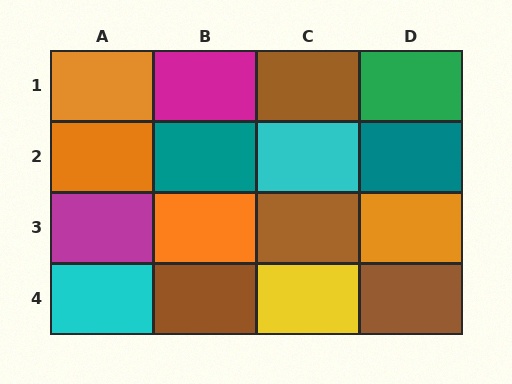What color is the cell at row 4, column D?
Brown.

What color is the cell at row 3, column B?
Orange.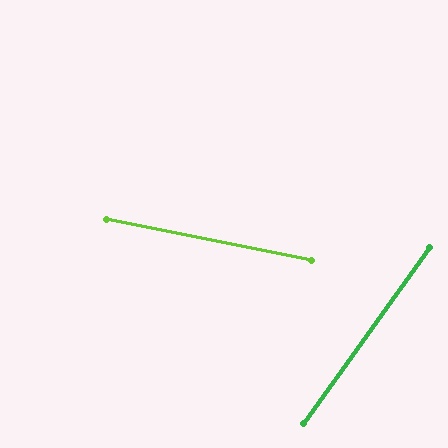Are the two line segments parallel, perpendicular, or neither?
Neither parallel nor perpendicular — they differ by about 66°.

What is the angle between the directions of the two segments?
Approximately 66 degrees.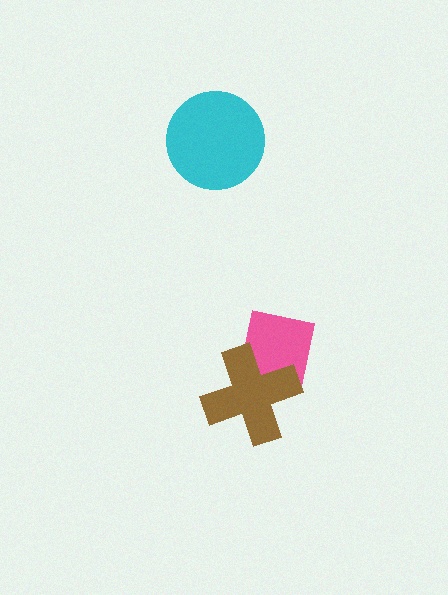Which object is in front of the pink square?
The brown cross is in front of the pink square.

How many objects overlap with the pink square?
1 object overlaps with the pink square.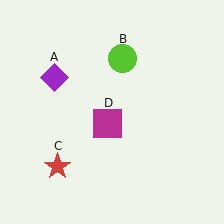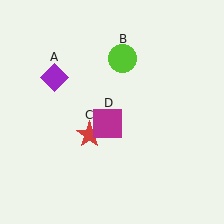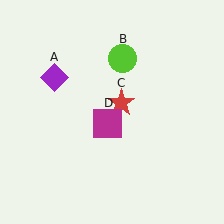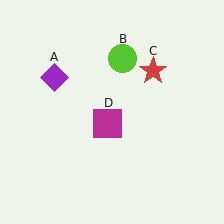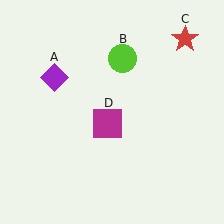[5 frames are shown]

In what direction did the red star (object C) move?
The red star (object C) moved up and to the right.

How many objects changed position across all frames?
1 object changed position: red star (object C).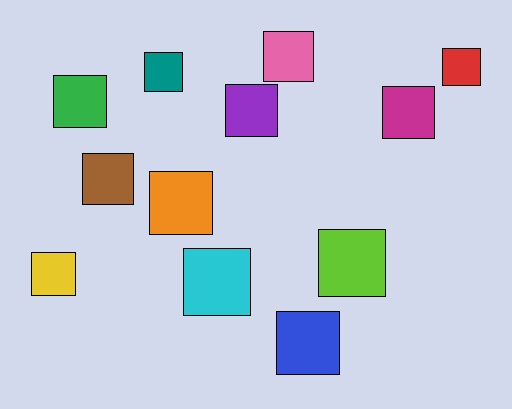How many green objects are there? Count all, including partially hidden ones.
There is 1 green object.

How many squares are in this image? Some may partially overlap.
There are 12 squares.